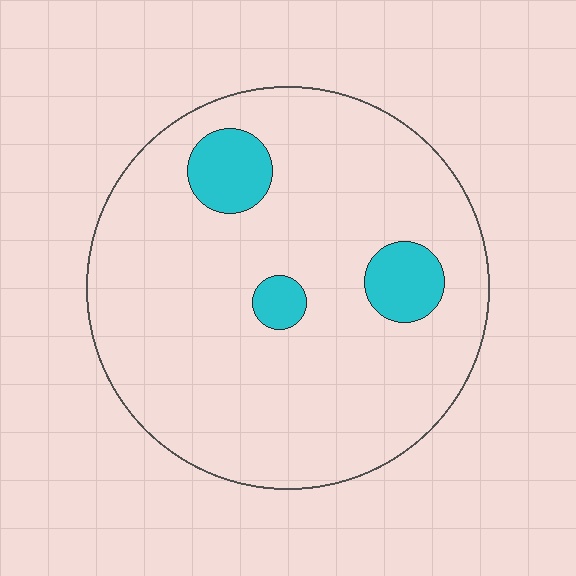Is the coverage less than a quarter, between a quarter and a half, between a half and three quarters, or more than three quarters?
Less than a quarter.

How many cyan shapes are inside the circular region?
3.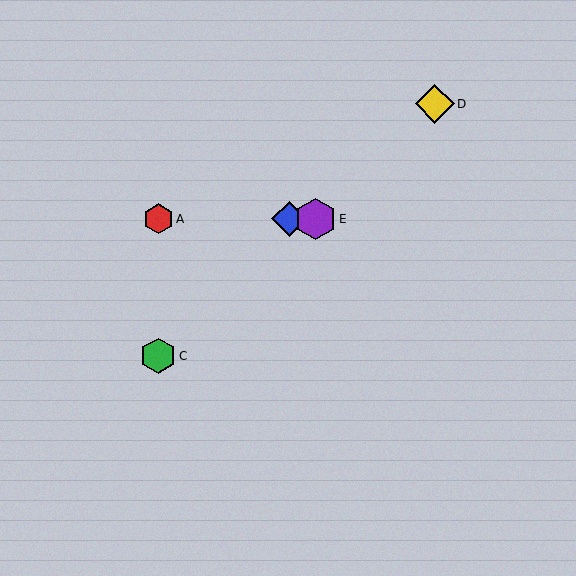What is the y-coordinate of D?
Object D is at y≈104.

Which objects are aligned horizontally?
Objects A, B, E are aligned horizontally.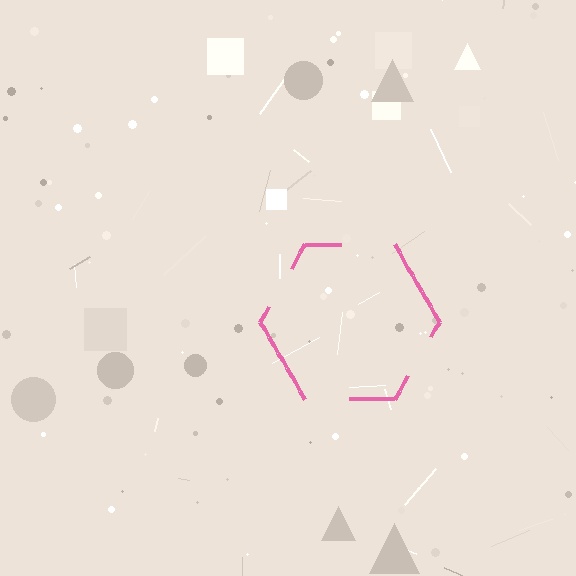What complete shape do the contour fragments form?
The contour fragments form a hexagon.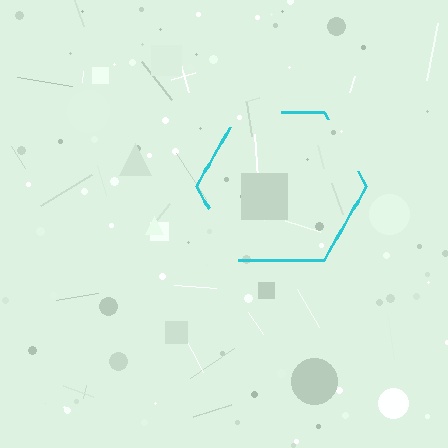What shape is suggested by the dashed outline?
The dashed outline suggests a hexagon.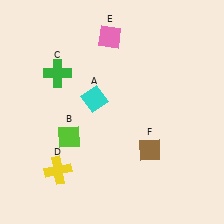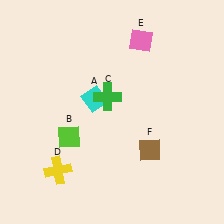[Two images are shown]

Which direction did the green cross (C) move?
The green cross (C) moved right.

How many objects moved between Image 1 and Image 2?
2 objects moved between the two images.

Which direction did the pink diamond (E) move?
The pink diamond (E) moved right.